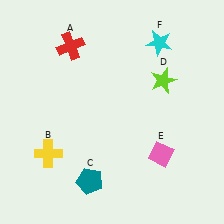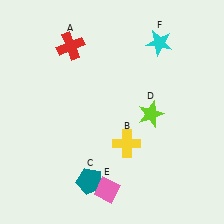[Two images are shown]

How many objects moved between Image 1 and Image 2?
3 objects moved between the two images.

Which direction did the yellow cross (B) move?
The yellow cross (B) moved right.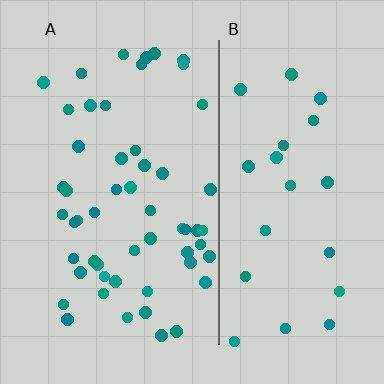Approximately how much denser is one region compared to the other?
Approximately 2.3× — region A over region B.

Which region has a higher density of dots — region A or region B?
A (the left).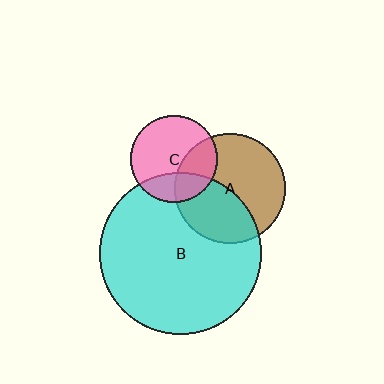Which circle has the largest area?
Circle B (cyan).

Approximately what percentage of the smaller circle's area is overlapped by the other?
Approximately 40%.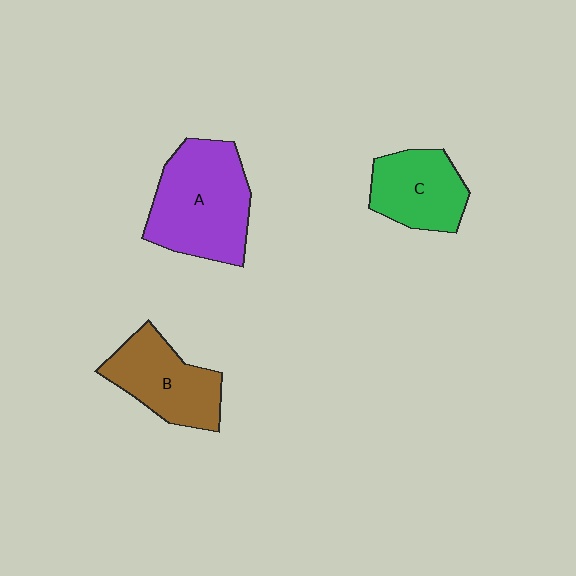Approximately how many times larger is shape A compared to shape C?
Approximately 1.6 times.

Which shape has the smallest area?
Shape C (green).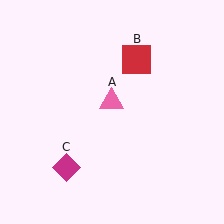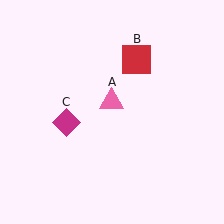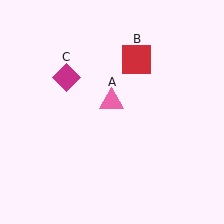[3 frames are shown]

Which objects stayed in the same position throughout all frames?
Pink triangle (object A) and red square (object B) remained stationary.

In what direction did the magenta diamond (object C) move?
The magenta diamond (object C) moved up.